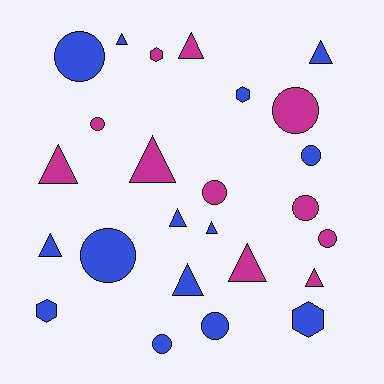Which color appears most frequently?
Blue, with 14 objects.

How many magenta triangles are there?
There are 5 magenta triangles.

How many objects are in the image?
There are 25 objects.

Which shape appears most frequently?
Triangle, with 11 objects.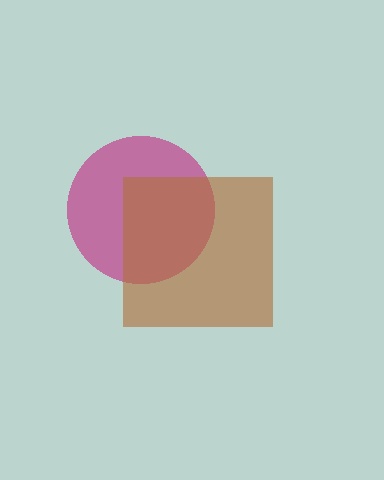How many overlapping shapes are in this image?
There are 2 overlapping shapes in the image.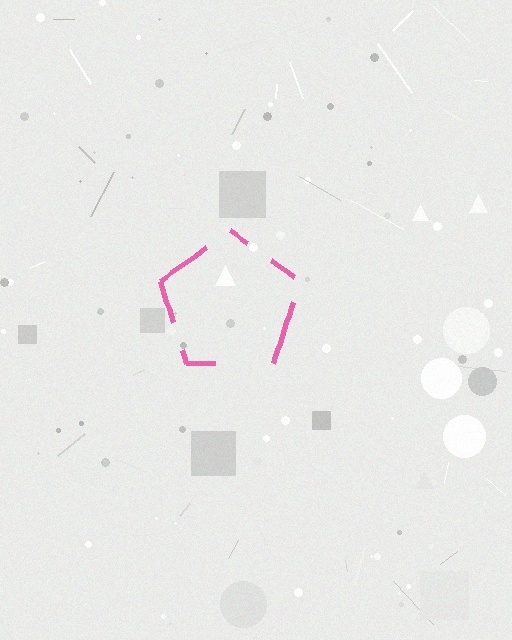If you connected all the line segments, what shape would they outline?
They would outline a pentagon.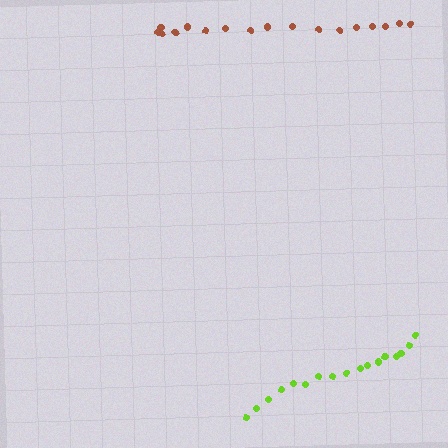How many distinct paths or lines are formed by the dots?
There are 2 distinct paths.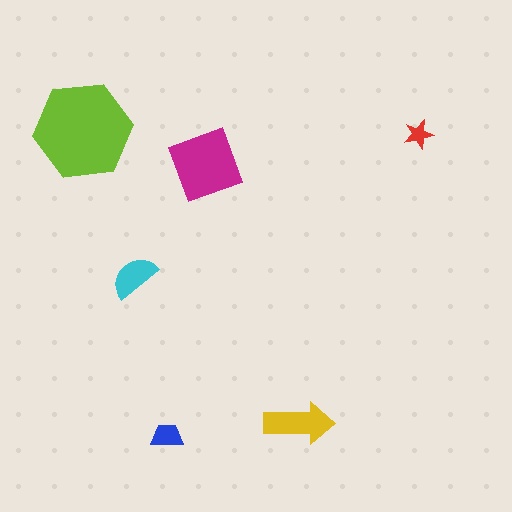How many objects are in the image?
There are 6 objects in the image.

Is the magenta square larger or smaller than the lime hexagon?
Smaller.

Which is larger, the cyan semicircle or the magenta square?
The magenta square.